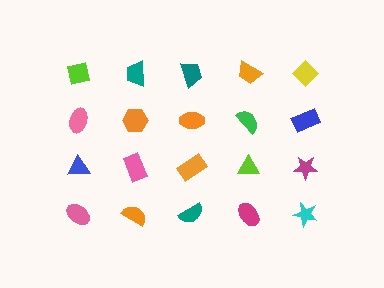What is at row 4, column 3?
A teal semicircle.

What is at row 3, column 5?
A magenta star.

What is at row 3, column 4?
A lime triangle.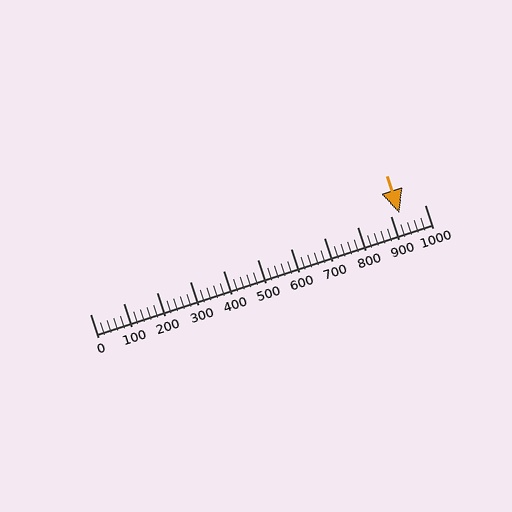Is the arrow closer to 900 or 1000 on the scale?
The arrow is closer to 900.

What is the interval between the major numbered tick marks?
The major tick marks are spaced 100 units apart.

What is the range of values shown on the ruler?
The ruler shows values from 0 to 1000.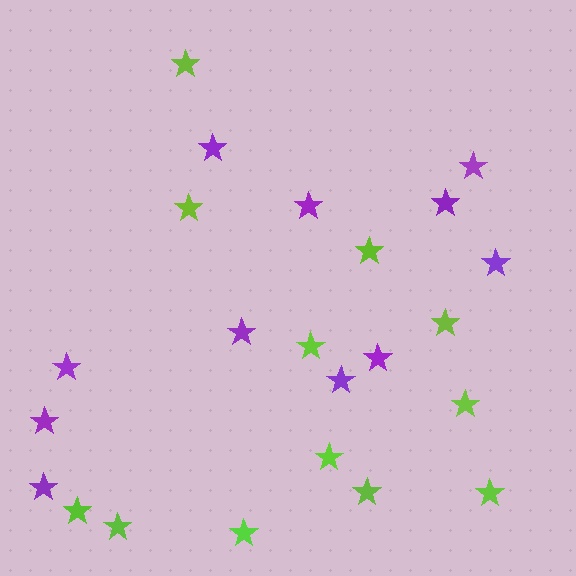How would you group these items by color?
There are 2 groups: one group of lime stars (12) and one group of purple stars (11).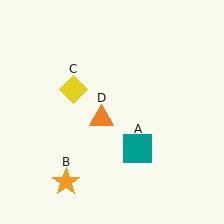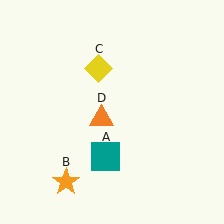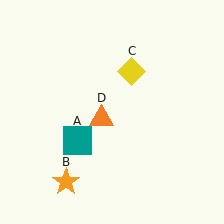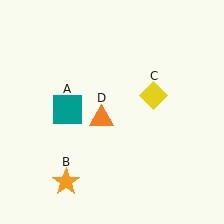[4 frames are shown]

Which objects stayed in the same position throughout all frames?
Orange star (object B) and orange triangle (object D) remained stationary.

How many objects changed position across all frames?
2 objects changed position: teal square (object A), yellow diamond (object C).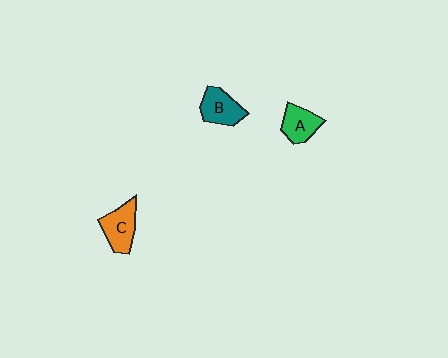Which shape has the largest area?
Shape C (orange).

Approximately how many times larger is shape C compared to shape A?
Approximately 1.2 times.